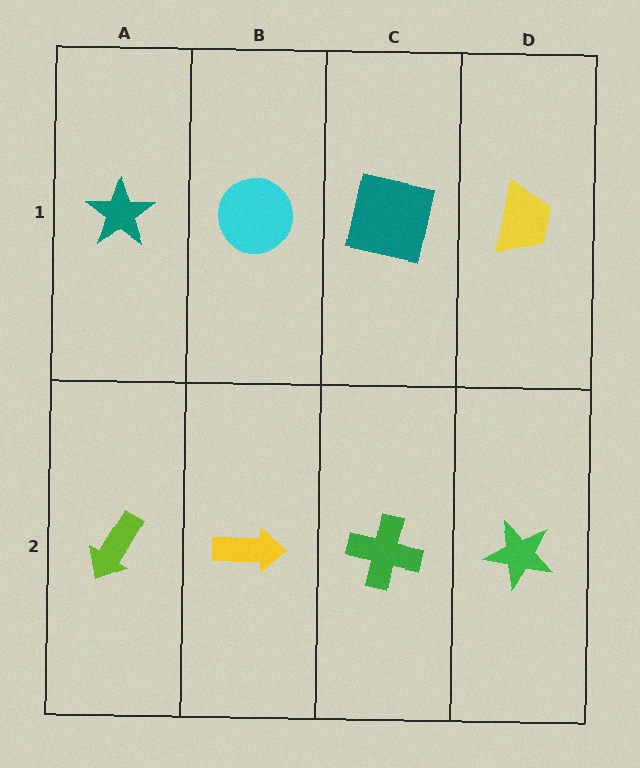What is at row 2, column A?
A lime arrow.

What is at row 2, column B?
A yellow arrow.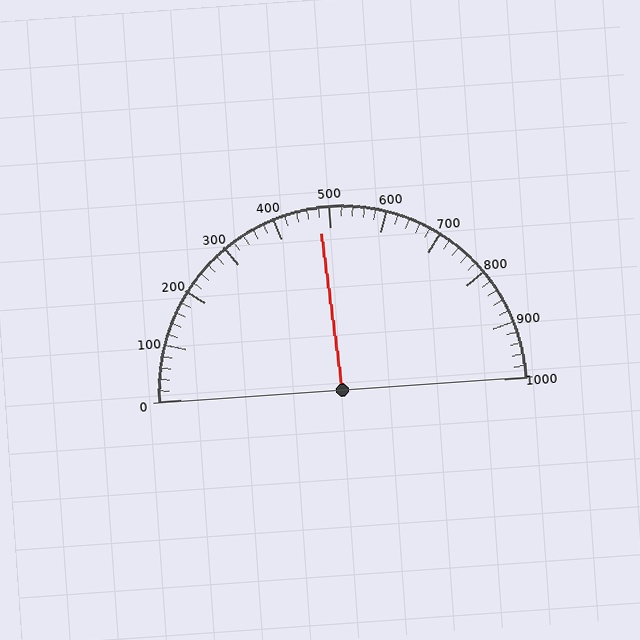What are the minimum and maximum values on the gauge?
The gauge ranges from 0 to 1000.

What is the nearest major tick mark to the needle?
The nearest major tick mark is 500.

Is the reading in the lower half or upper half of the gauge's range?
The reading is in the lower half of the range (0 to 1000).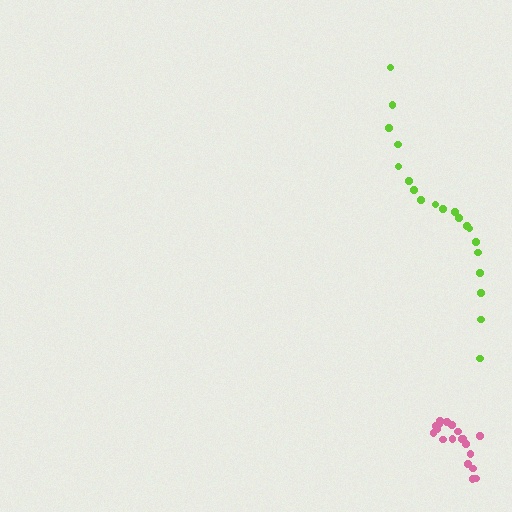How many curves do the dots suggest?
There are 2 distinct paths.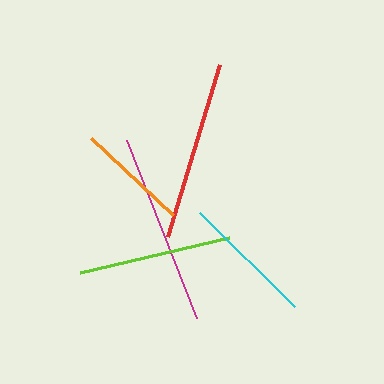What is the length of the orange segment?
The orange segment is approximately 113 pixels long.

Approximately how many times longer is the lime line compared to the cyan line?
The lime line is approximately 1.1 times the length of the cyan line.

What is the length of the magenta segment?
The magenta segment is approximately 191 pixels long.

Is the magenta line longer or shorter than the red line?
The magenta line is longer than the red line.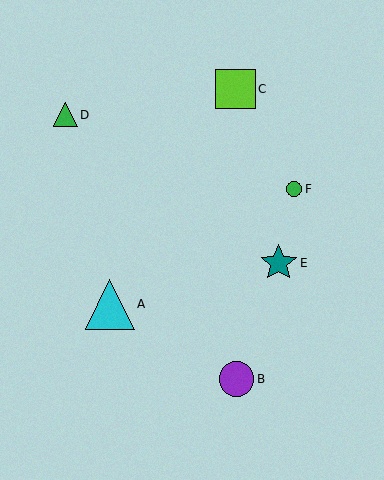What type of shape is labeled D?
Shape D is a green triangle.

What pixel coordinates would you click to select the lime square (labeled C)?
Click at (235, 89) to select the lime square C.